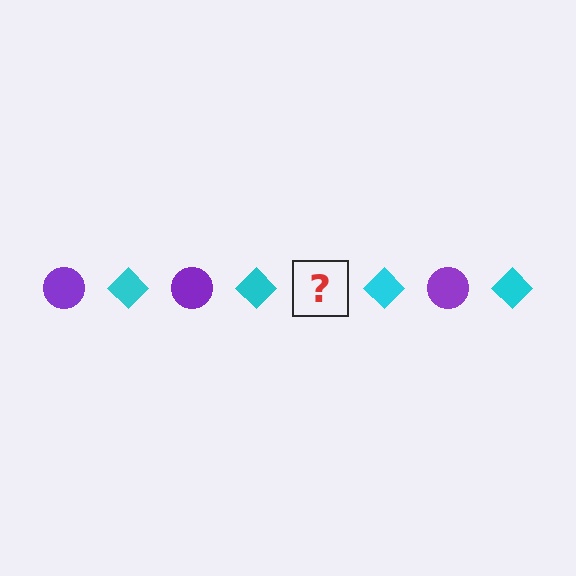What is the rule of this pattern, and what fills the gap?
The rule is that the pattern alternates between purple circle and cyan diamond. The gap should be filled with a purple circle.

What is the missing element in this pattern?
The missing element is a purple circle.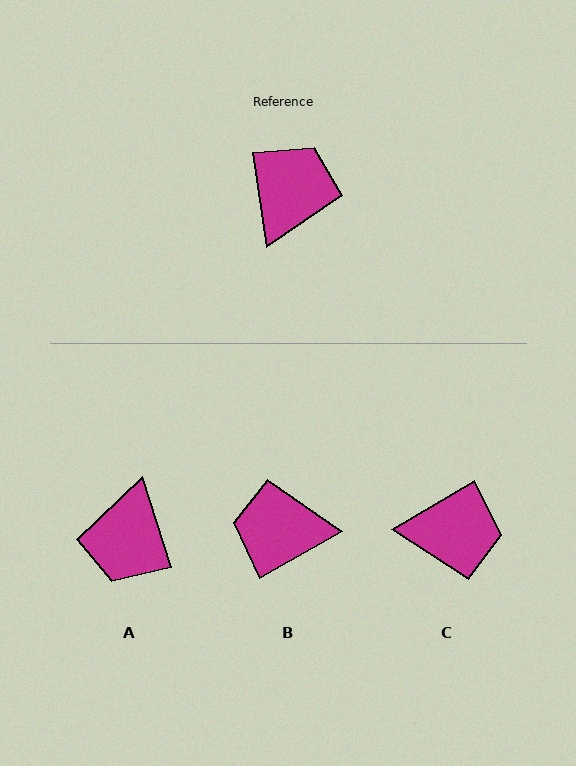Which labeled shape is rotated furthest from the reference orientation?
A, about 171 degrees away.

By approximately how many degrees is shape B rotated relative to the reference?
Approximately 111 degrees counter-clockwise.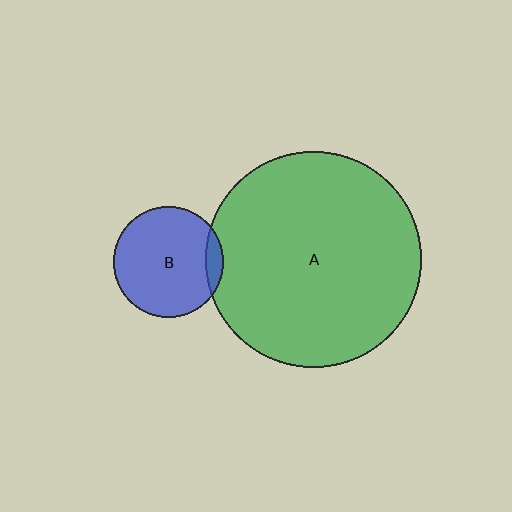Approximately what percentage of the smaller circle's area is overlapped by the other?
Approximately 10%.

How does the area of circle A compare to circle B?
Approximately 3.8 times.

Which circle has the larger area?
Circle A (green).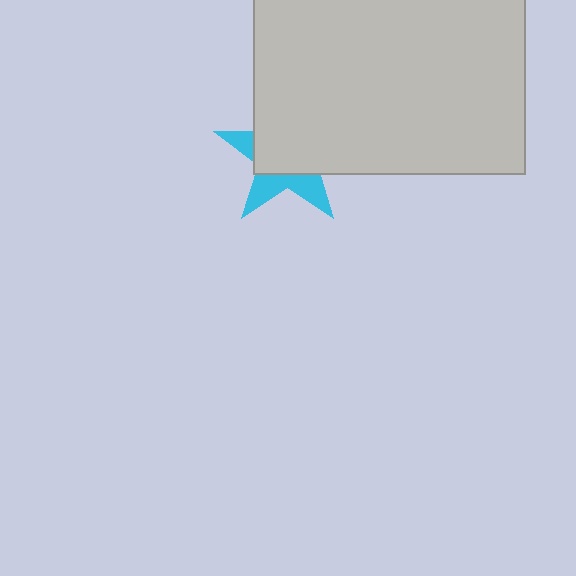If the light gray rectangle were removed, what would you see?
You would see the complete cyan star.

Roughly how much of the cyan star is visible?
A small part of it is visible (roughly 36%).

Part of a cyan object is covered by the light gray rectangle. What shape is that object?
It is a star.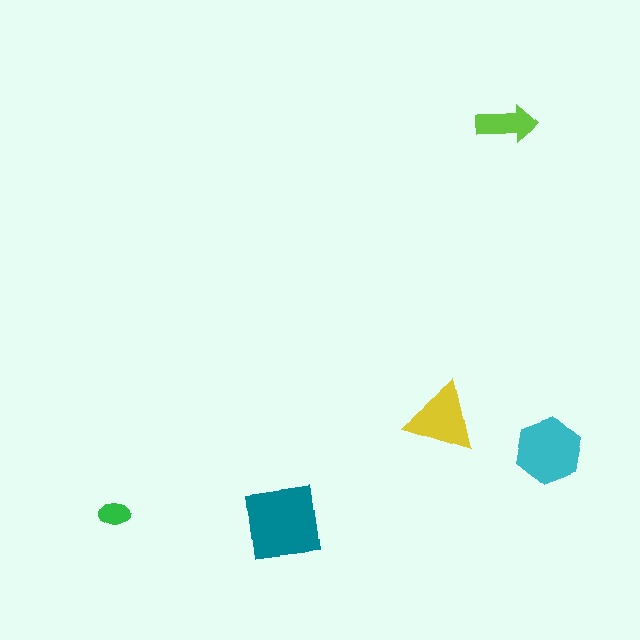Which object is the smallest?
The green ellipse.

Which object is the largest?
The teal square.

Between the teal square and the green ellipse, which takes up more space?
The teal square.